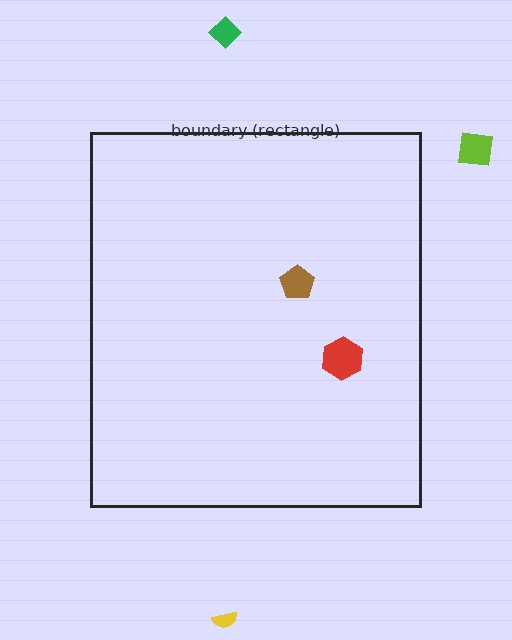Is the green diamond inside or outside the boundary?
Outside.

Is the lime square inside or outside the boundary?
Outside.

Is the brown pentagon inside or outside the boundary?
Inside.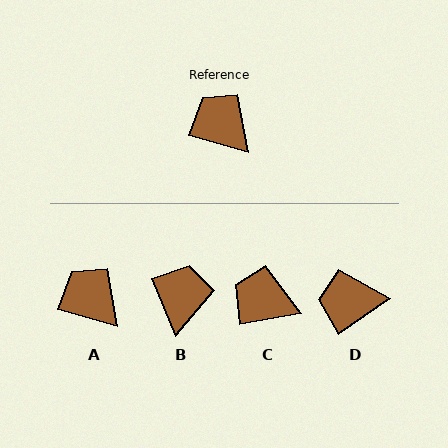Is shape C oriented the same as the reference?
No, it is off by about 26 degrees.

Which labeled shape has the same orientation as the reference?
A.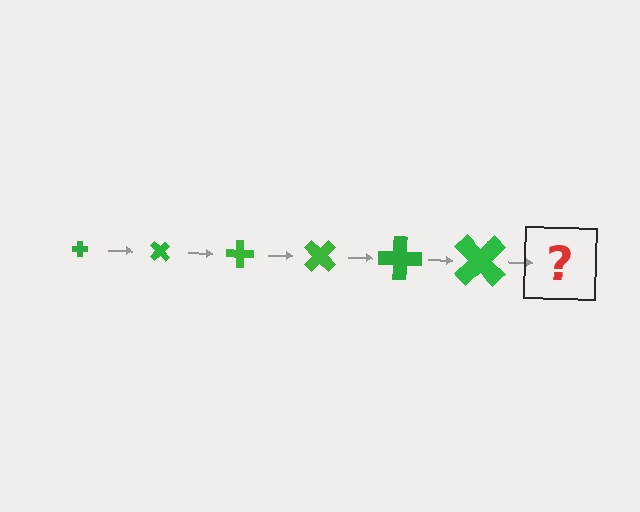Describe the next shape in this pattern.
It should be a cross, larger than the previous one and rotated 270 degrees from the start.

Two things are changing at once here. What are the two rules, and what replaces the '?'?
The two rules are that the cross grows larger each step and it rotates 45 degrees each step. The '?' should be a cross, larger than the previous one and rotated 270 degrees from the start.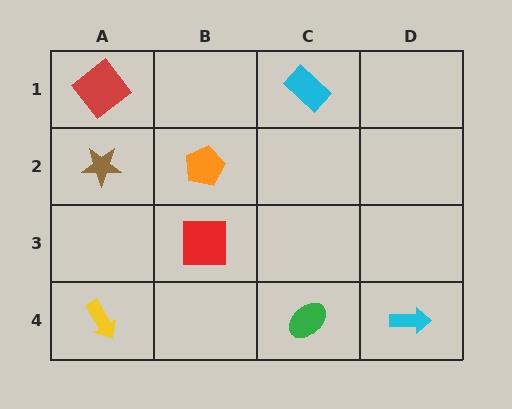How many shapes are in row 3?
1 shape.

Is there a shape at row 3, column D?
No, that cell is empty.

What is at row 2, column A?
A brown star.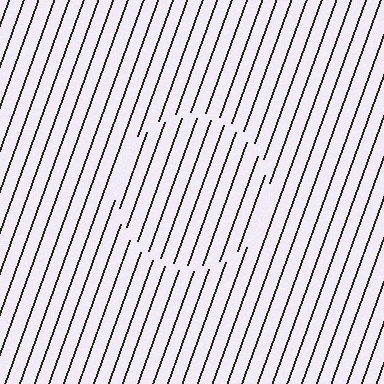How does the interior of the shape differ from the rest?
The interior of the shape contains the same grating, shifted by half a period — the contour is defined by the phase discontinuity where line-ends from the inner and outer gratings abut.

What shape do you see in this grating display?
An illusory circle. The interior of the shape contains the same grating, shifted by half a period — the contour is defined by the phase discontinuity where line-ends from the inner and outer gratings abut.